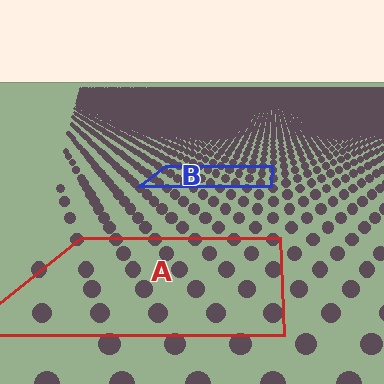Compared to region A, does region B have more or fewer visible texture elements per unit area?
Region B has more texture elements per unit area — they are packed more densely because it is farther away.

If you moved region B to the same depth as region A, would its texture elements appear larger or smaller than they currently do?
They would appear larger. At a closer depth, the same texture elements are projected at a bigger on-screen size.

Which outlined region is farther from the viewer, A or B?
Region B is farther from the viewer — the texture elements inside it appear smaller and more densely packed.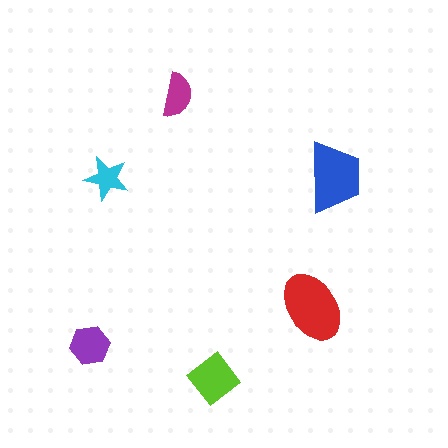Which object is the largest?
The red ellipse.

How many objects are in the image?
There are 6 objects in the image.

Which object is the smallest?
The cyan star.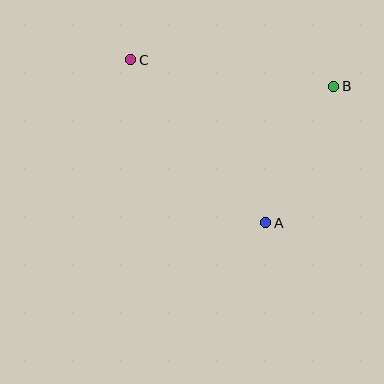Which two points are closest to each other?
Points A and B are closest to each other.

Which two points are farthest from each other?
Points A and C are farthest from each other.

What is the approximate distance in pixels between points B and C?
The distance between B and C is approximately 204 pixels.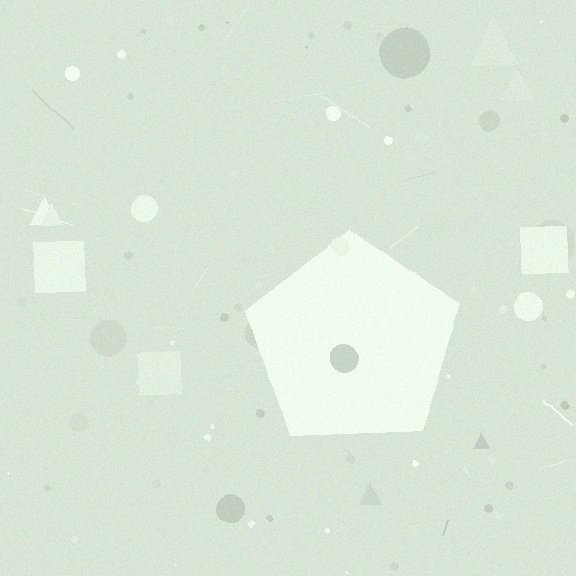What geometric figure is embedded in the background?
A pentagon is embedded in the background.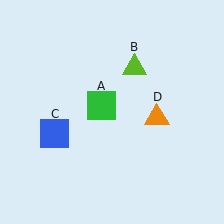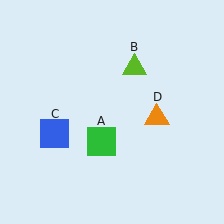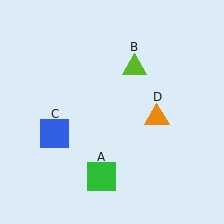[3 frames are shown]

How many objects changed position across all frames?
1 object changed position: green square (object A).